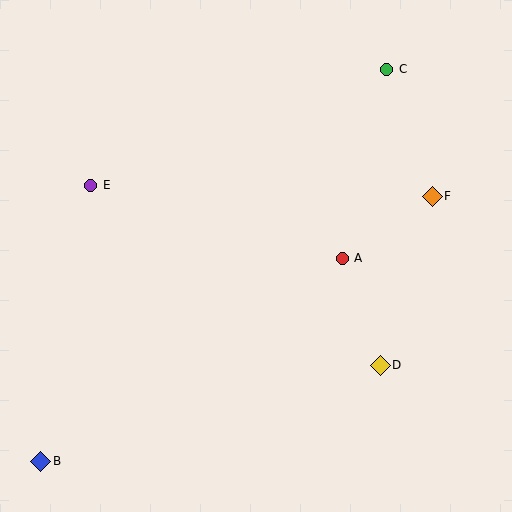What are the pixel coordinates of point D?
Point D is at (380, 365).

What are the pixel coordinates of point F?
Point F is at (432, 196).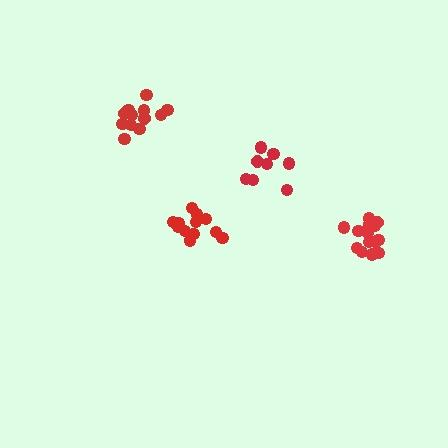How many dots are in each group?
Group 1: 12 dots, Group 2: 14 dots, Group 3: 12 dots, Group 4: 8 dots (46 total).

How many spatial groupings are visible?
There are 4 spatial groupings.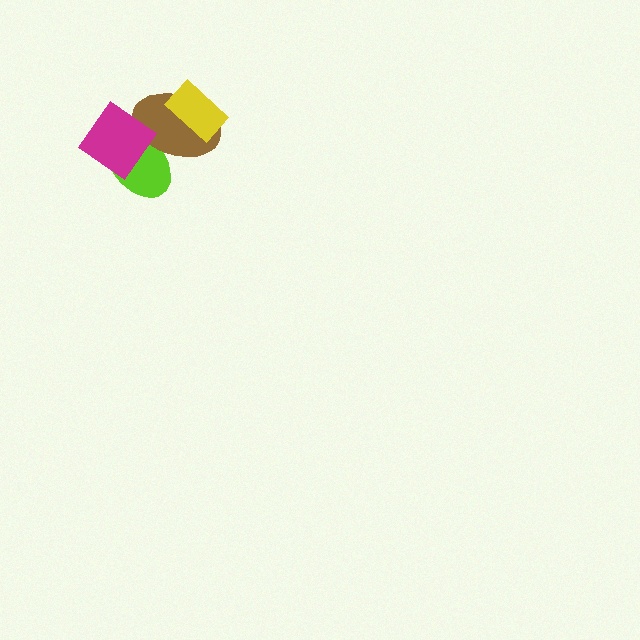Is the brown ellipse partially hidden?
Yes, it is partially covered by another shape.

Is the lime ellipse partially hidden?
Yes, it is partially covered by another shape.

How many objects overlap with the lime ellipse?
2 objects overlap with the lime ellipse.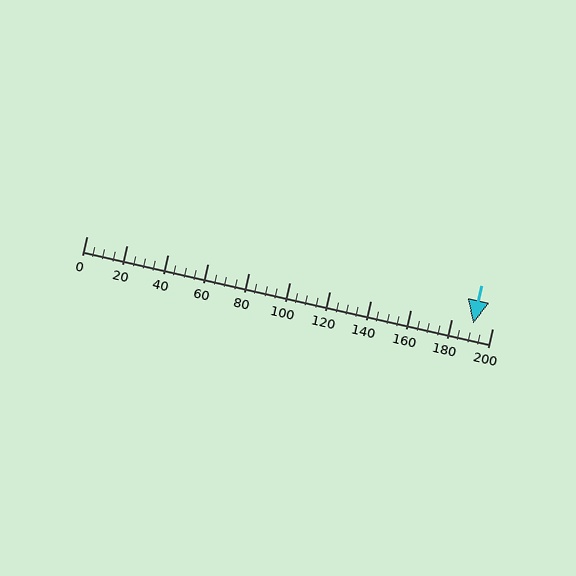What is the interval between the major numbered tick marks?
The major tick marks are spaced 20 units apart.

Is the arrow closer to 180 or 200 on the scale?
The arrow is closer to 200.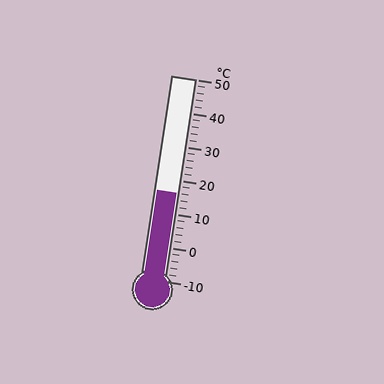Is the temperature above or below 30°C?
The temperature is below 30°C.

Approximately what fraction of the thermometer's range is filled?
The thermometer is filled to approximately 45% of its range.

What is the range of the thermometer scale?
The thermometer scale ranges from -10°C to 50°C.